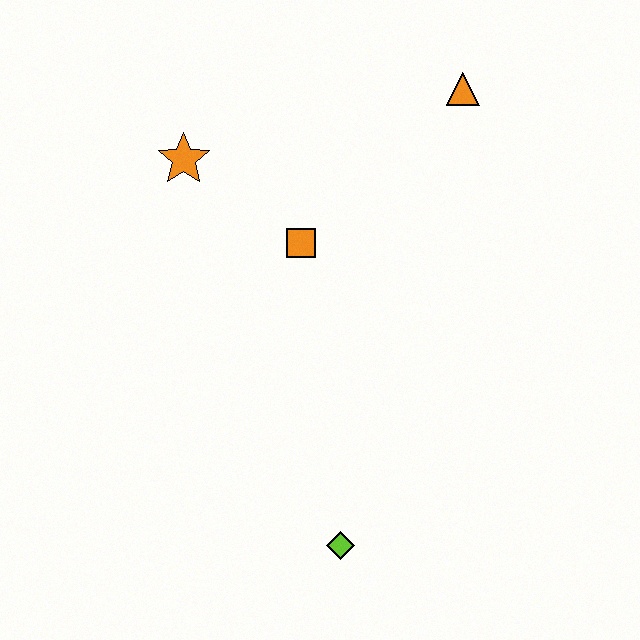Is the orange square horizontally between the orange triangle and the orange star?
Yes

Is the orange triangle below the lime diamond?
No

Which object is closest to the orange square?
The orange star is closest to the orange square.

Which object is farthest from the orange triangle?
The lime diamond is farthest from the orange triangle.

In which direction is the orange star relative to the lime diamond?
The orange star is above the lime diamond.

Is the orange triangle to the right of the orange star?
Yes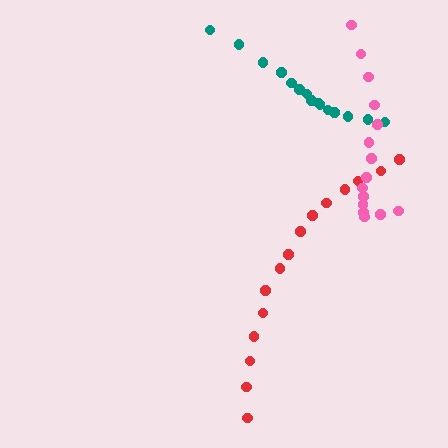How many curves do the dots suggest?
There are 3 distinct paths.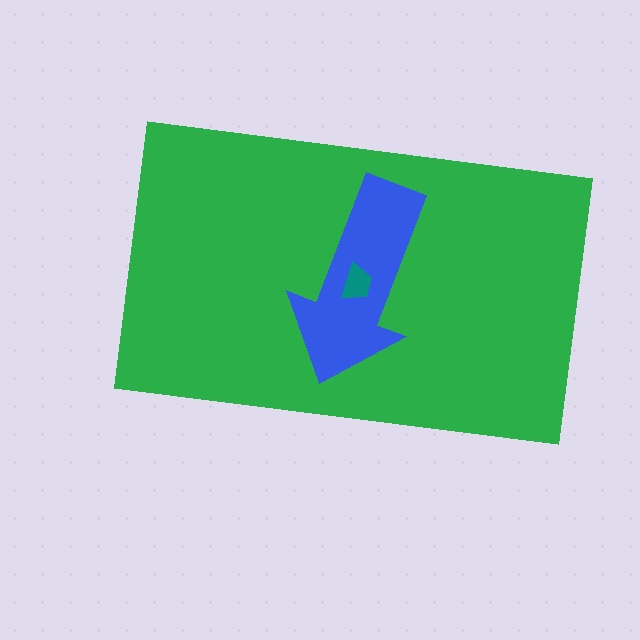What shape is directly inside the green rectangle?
The blue arrow.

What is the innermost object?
The teal trapezoid.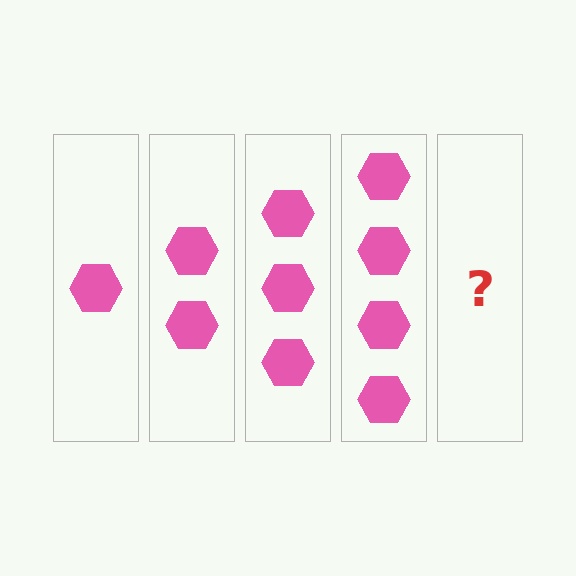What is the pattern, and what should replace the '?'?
The pattern is that each step adds one more hexagon. The '?' should be 5 hexagons.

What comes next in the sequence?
The next element should be 5 hexagons.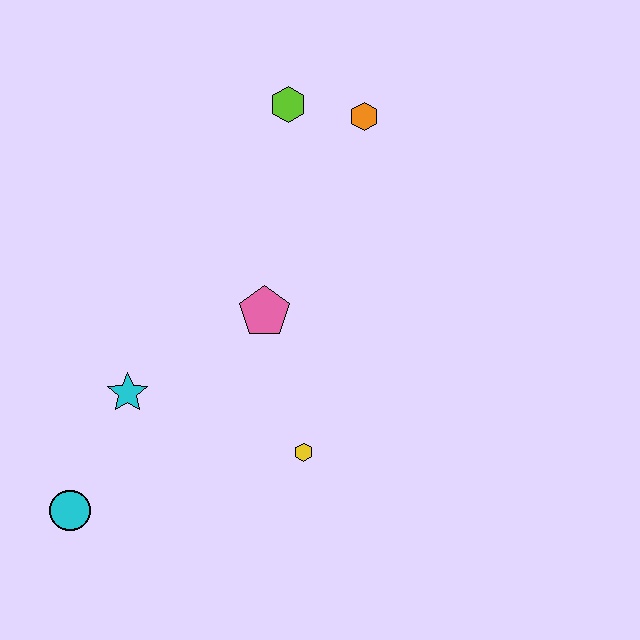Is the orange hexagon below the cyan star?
No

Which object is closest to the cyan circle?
The cyan star is closest to the cyan circle.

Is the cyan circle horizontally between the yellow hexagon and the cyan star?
No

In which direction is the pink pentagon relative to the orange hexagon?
The pink pentagon is below the orange hexagon.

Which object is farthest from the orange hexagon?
The cyan circle is farthest from the orange hexagon.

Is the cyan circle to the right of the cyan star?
No